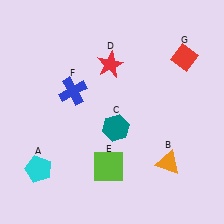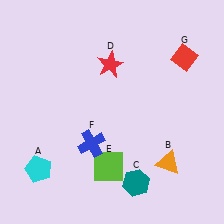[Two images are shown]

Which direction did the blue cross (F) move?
The blue cross (F) moved down.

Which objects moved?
The objects that moved are: the teal hexagon (C), the blue cross (F).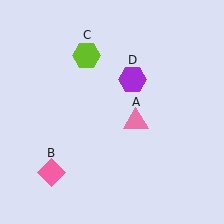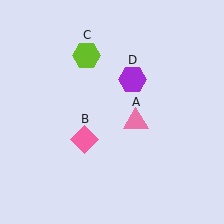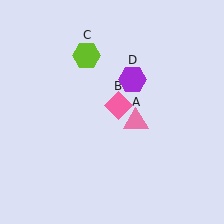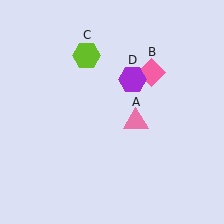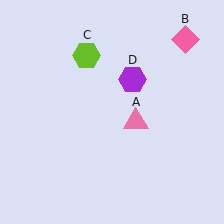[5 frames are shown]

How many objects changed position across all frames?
1 object changed position: pink diamond (object B).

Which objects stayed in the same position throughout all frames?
Pink triangle (object A) and lime hexagon (object C) and purple hexagon (object D) remained stationary.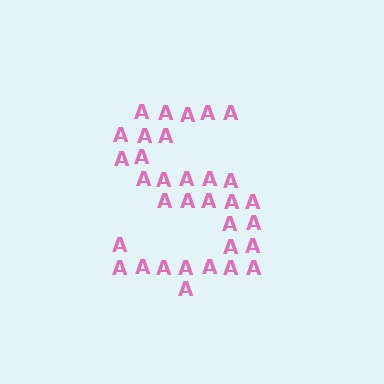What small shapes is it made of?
It is made of small letter A's.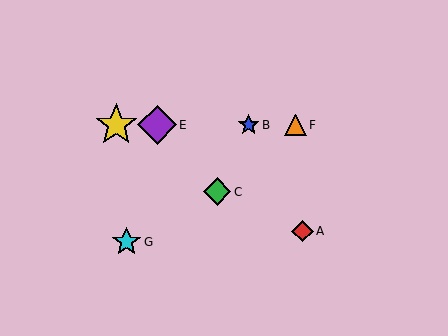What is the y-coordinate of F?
Object F is at y≈125.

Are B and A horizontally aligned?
No, B is at y≈125 and A is at y≈231.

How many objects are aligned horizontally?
4 objects (B, D, E, F) are aligned horizontally.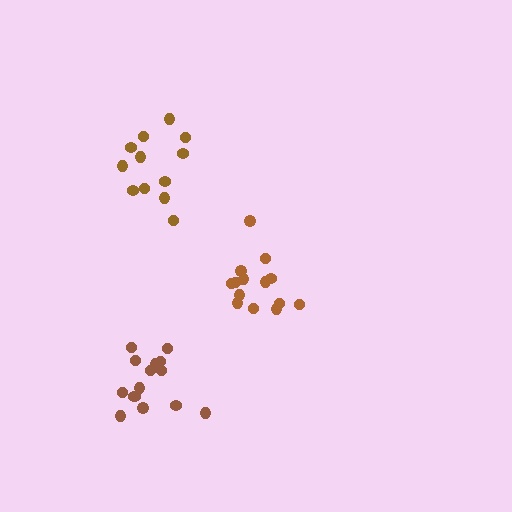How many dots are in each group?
Group 1: 15 dots, Group 2: 14 dots, Group 3: 12 dots (41 total).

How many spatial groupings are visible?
There are 3 spatial groupings.